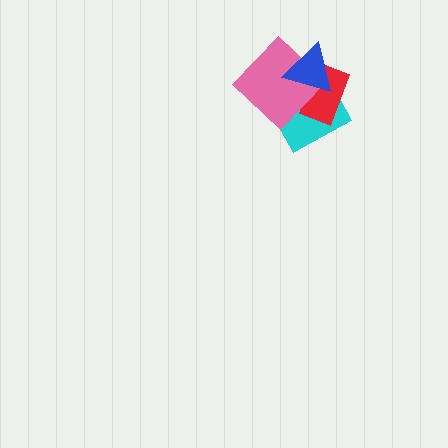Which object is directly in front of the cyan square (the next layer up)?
The red rectangle is directly in front of the cyan square.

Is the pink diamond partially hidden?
Yes, it is partially covered by another shape.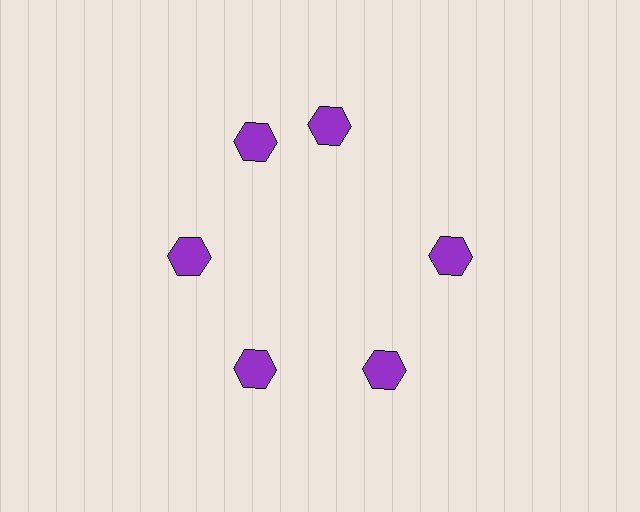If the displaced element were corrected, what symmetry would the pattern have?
It would have 6-fold rotational symmetry — the pattern would map onto itself every 60 degrees.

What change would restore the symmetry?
The symmetry would be restored by rotating it back into even spacing with its neighbors so that all 6 hexagons sit at equal angles and equal distance from the center.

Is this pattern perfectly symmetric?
No. The 6 purple hexagons are arranged in a ring, but one element near the 1 o'clock position is rotated out of alignment along the ring, breaking the 6-fold rotational symmetry.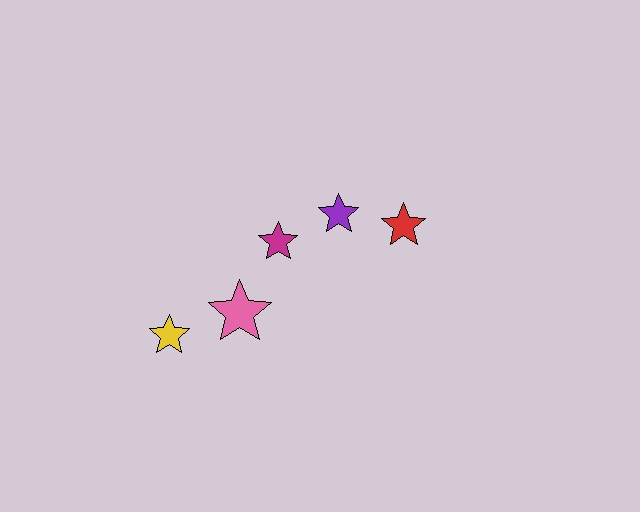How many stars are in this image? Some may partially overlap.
There are 5 stars.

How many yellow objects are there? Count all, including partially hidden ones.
There is 1 yellow object.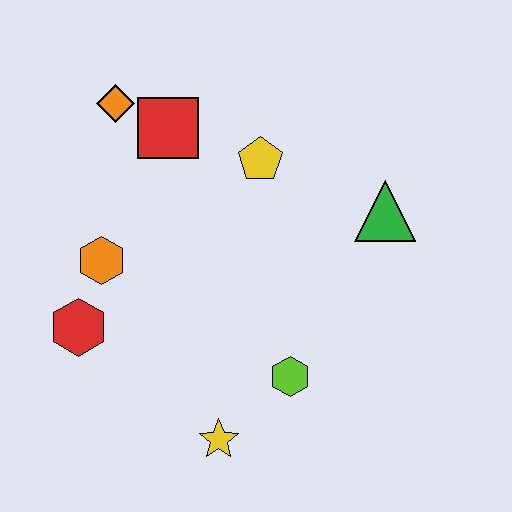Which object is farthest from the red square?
The yellow star is farthest from the red square.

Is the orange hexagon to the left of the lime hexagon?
Yes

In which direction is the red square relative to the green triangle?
The red square is to the left of the green triangle.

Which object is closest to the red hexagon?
The orange hexagon is closest to the red hexagon.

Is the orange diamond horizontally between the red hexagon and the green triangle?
Yes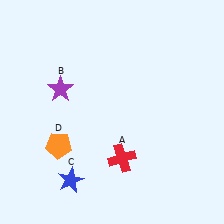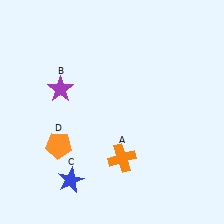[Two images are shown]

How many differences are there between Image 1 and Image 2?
There is 1 difference between the two images.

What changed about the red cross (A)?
In Image 1, A is red. In Image 2, it changed to orange.